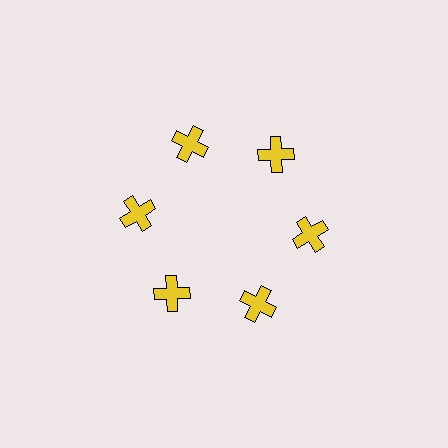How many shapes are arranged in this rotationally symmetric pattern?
There are 6 shapes, arranged in 6 groups of 1.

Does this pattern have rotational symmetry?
Yes, this pattern has 6-fold rotational symmetry. It looks the same after rotating 60 degrees around the center.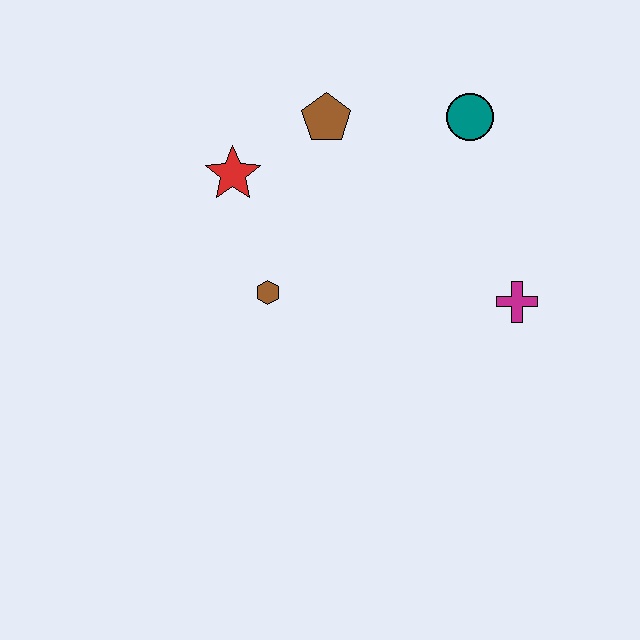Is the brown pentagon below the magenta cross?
No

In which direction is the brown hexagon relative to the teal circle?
The brown hexagon is to the left of the teal circle.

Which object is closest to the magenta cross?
The teal circle is closest to the magenta cross.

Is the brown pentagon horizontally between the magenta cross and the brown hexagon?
Yes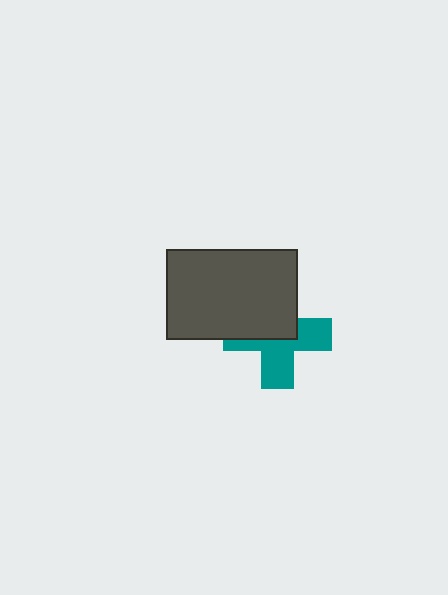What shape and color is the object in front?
The object in front is a dark gray rectangle.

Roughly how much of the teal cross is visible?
About half of it is visible (roughly 53%).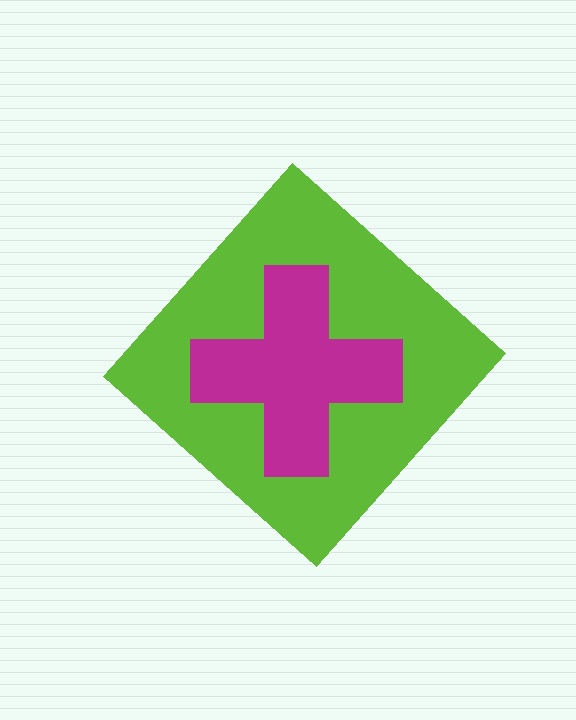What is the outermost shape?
The lime diamond.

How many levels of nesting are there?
2.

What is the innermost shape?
The magenta cross.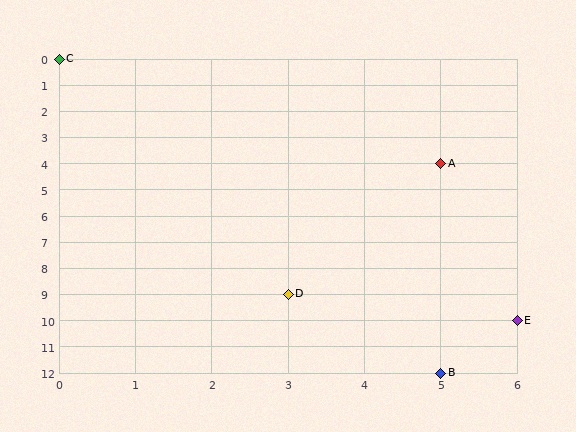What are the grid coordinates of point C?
Point C is at grid coordinates (0, 0).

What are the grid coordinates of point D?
Point D is at grid coordinates (3, 9).